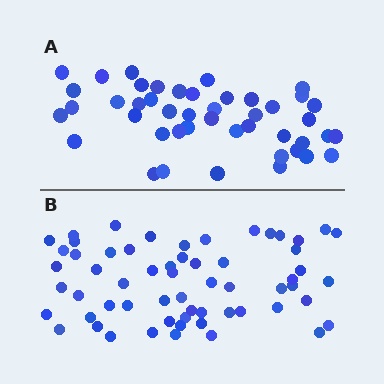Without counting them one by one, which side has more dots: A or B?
Region B (the bottom region) has more dots.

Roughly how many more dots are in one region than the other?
Region B has approximately 15 more dots than region A.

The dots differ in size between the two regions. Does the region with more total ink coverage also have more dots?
No. Region A has more total ink coverage because its dots are larger, but region B actually contains more individual dots. Total area can be misleading — the number of items is what matters here.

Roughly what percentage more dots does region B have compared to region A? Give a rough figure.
About 35% more.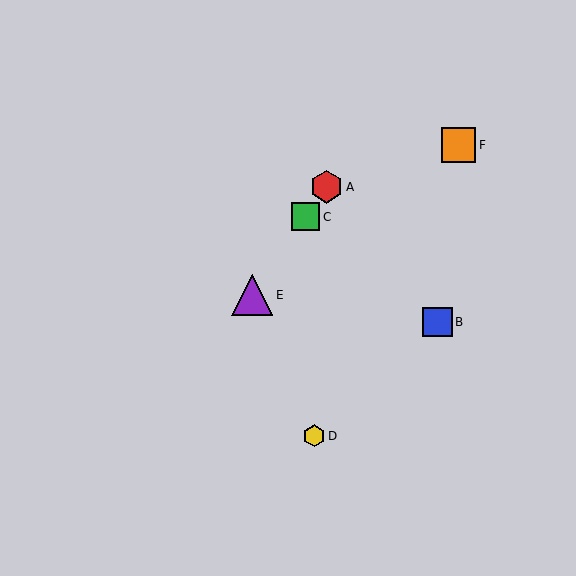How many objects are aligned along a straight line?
3 objects (A, C, E) are aligned along a straight line.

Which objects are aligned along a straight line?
Objects A, C, E are aligned along a straight line.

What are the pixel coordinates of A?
Object A is at (326, 187).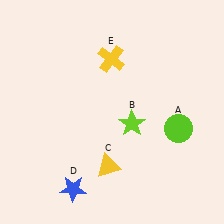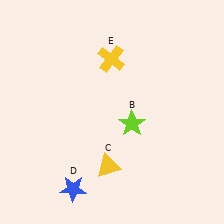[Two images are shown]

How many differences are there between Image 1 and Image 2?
There is 1 difference between the two images.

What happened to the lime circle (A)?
The lime circle (A) was removed in Image 2. It was in the bottom-right area of Image 1.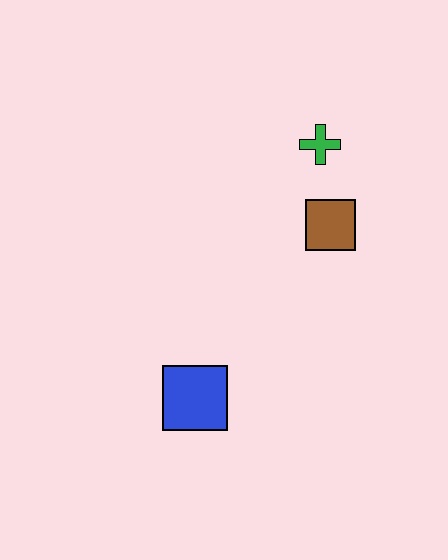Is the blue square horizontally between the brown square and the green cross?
No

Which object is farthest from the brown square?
The blue square is farthest from the brown square.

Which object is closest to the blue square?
The brown square is closest to the blue square.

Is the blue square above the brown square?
No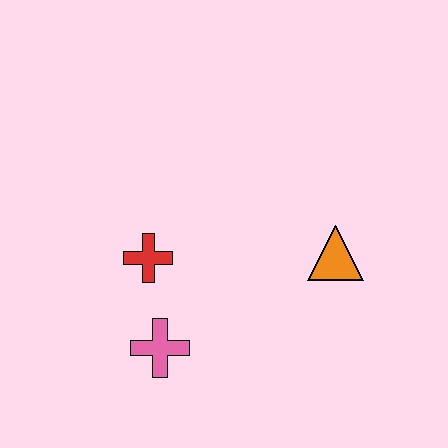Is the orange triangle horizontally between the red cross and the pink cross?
No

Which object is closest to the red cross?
The pink cross is closest to the red cross.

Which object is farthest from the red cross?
The orange triangle is farthest from the red cross.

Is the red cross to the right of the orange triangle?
No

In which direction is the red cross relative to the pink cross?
The red cross is above the pink cross.